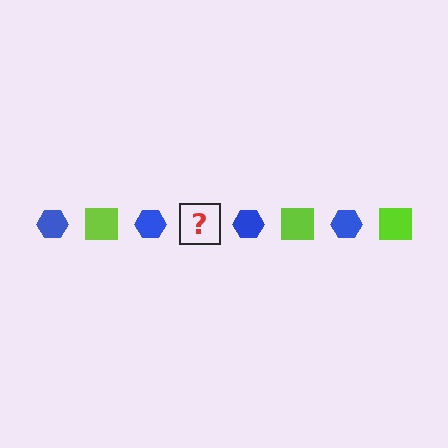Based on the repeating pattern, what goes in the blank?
The blank should be a lime square.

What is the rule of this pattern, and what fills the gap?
The rule is that the pattern alternates between blue hexagon and lime square. The gap should be filled with a lime square.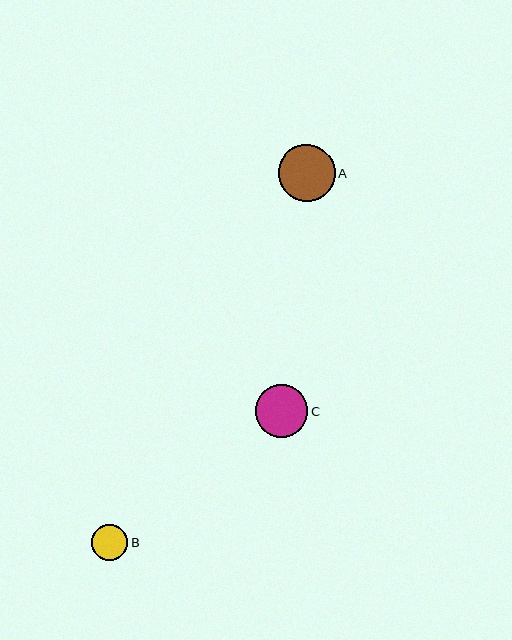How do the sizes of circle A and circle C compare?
Circle A and circle C are approximately the same size.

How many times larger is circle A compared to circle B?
Circle A is approximately 1.6 times the size of circle B.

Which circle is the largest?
Circle A is the largest with a size of approximately 57 pixels.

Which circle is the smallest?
Circle B is the smallest with a size of approximately 36 pixels.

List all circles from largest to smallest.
From largest to smallest: A, C, B.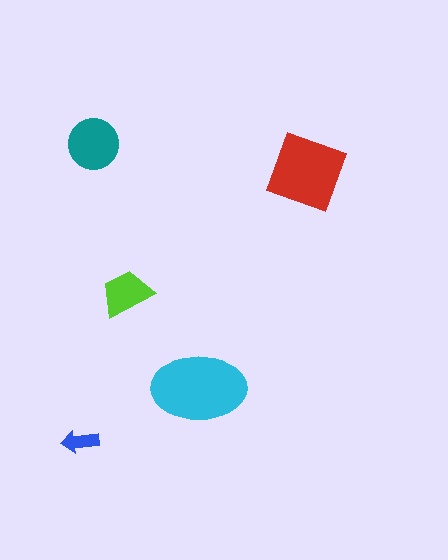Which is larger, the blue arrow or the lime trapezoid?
The lime trapezoid.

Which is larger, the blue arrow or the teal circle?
The teal circle.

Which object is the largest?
The cyan ellipse.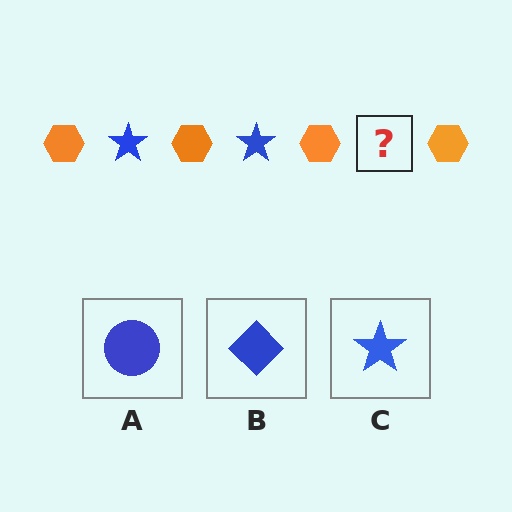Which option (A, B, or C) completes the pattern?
C.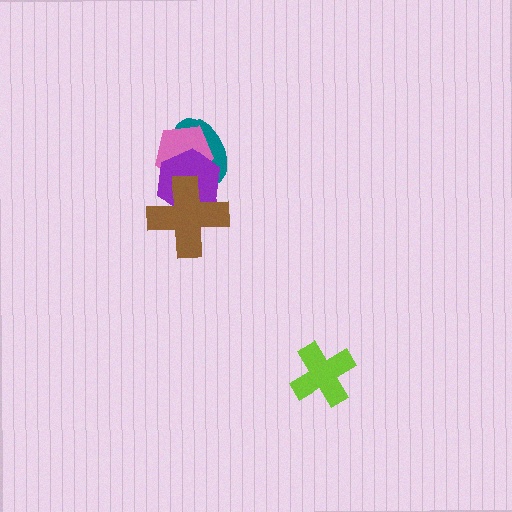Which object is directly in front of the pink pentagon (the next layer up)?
The purple hexagon is directly in front of the pink pentagon.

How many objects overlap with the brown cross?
3 objects overlap with the brown cross.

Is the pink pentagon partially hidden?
Yes, it is partially covered by another shape.